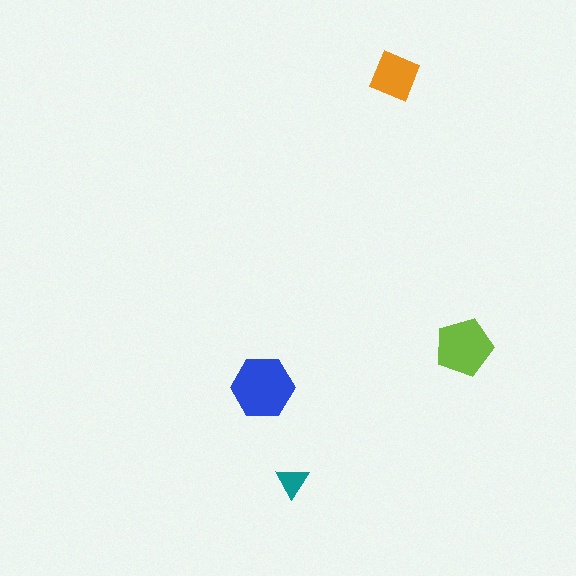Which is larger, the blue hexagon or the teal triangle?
The blue hexagon.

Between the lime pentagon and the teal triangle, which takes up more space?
The lime pentagon.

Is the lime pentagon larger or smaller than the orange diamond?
Larger.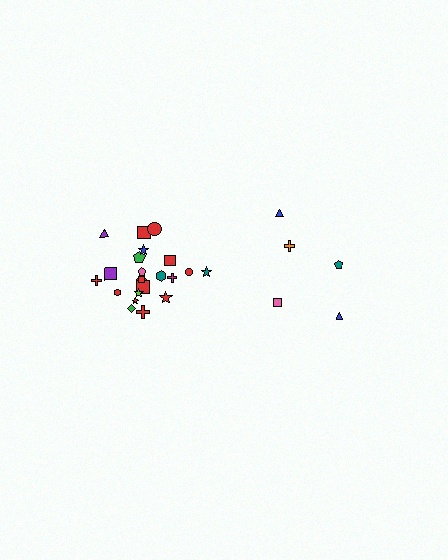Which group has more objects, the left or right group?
The left group.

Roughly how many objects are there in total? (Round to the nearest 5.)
Roughly 25 objects in total.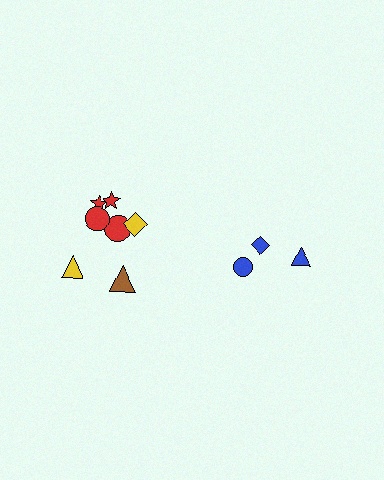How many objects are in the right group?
There are 3 objects.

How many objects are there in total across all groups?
There are 10 objects.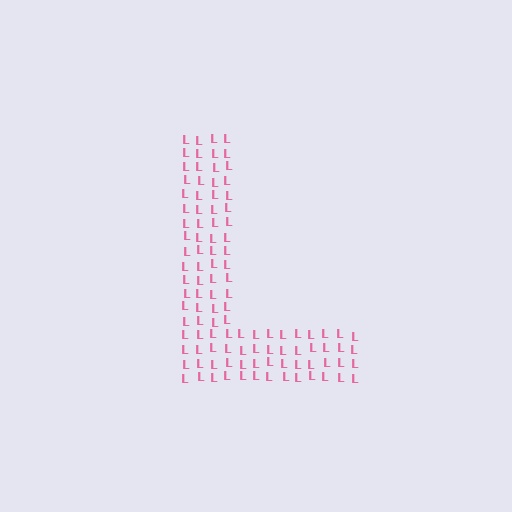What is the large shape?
The large shape is the letter L.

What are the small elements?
The small elements are letter L's.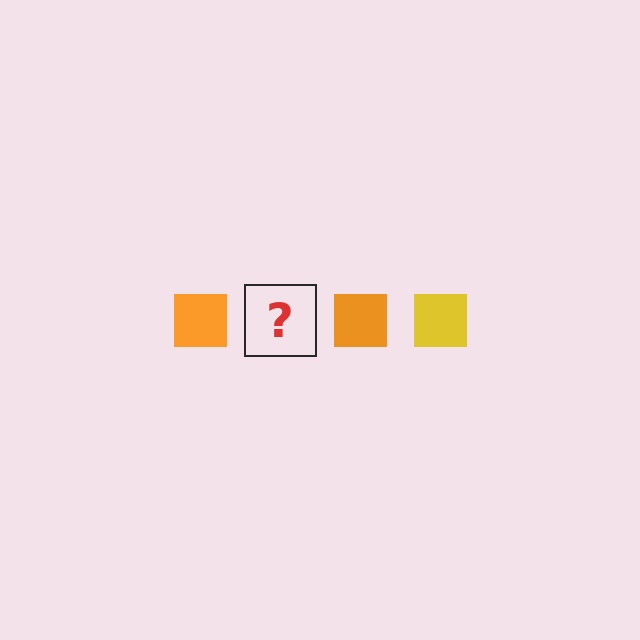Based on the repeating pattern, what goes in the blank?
The blank should be a yellow square.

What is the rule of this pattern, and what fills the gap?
The rule is that the pattern cycles through orange, yellow squares. The gap should be filled with a yellow square.